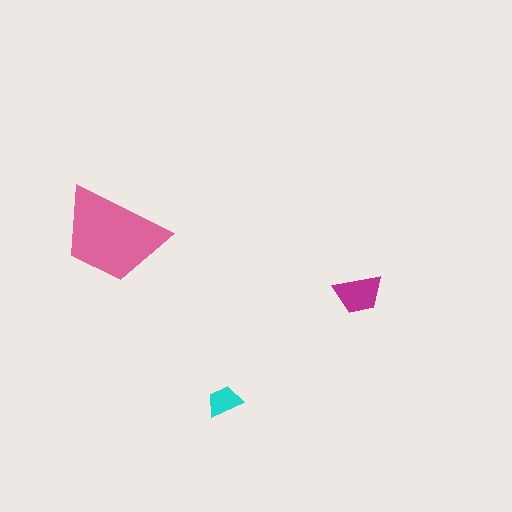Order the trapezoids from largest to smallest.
the pink one, the magenta one, the cyan one.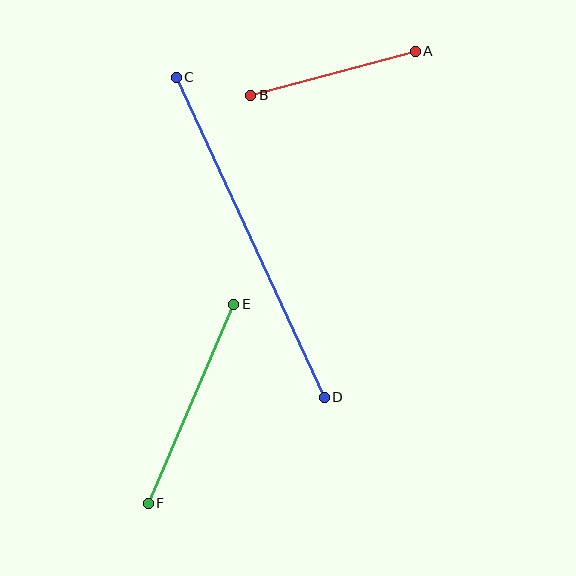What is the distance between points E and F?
The distance is approximately 216 pixels.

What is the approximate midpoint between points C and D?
The midpoint is at approximately (250, 237) pixels.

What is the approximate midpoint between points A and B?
The midpoint is at approximately (333, 73) pixels.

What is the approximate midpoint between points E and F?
The midpoint is at approximately (191, 404) pixels.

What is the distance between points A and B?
The distance is approximately 170 pixels.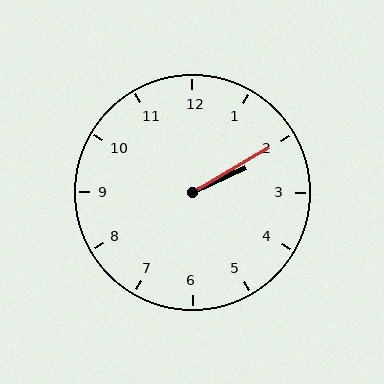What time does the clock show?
2:10.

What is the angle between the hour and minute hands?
Approximately 5 degrees.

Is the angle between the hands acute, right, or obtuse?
It is acute.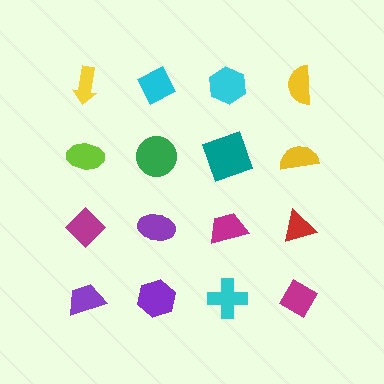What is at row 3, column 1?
A magenta diamond.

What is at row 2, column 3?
A teal square.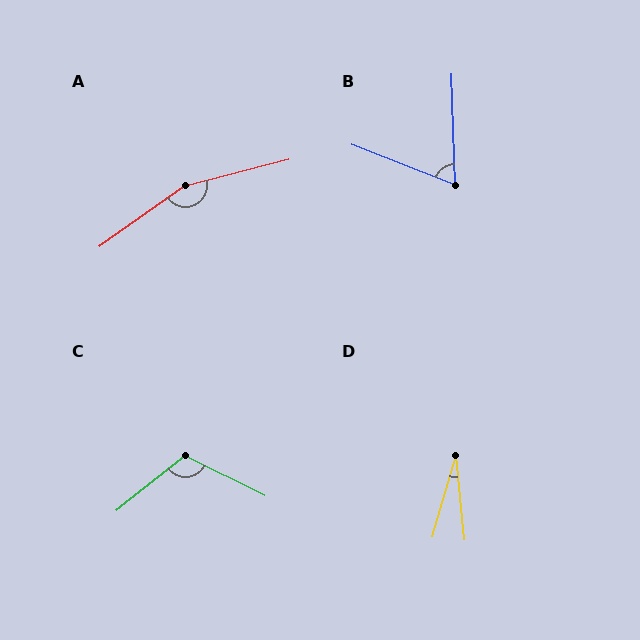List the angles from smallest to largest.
D (22°), B (67°), C (115°), A (159°).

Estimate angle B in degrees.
Approximately 67 degrees.